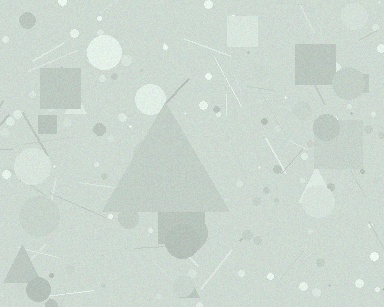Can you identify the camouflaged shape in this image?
The camouflaged shape is a triangle.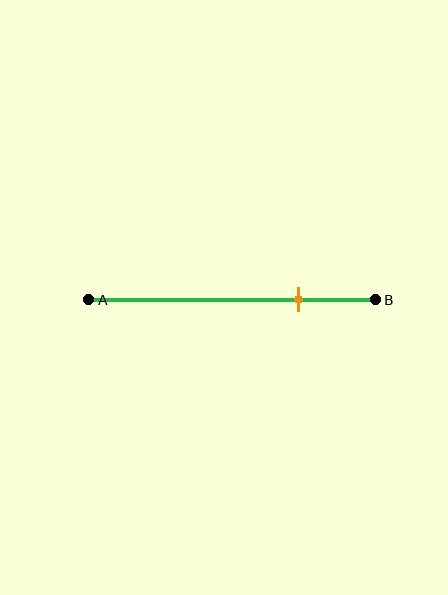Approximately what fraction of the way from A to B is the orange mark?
The orange mark is approximately 75% of the way from A to B.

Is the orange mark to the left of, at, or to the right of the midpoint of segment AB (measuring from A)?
The orange mark is to the right of the midpoint of segment AB.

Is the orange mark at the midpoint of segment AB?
No, the mark is at about 75% from A, not at the 50% midpoint.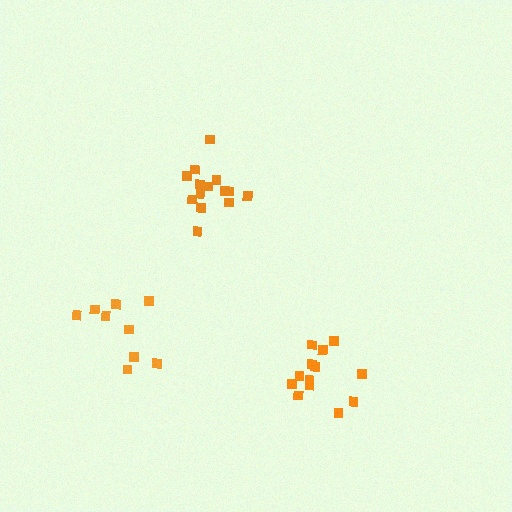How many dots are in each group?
Group 1: 14 dots, Group 2: 9 dots, Group 3: 13 dots (36 total).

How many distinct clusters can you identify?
There are 3 distinct clusters.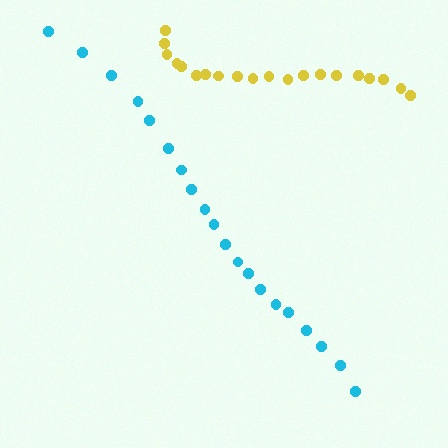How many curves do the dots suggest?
There are 2 distinct paths.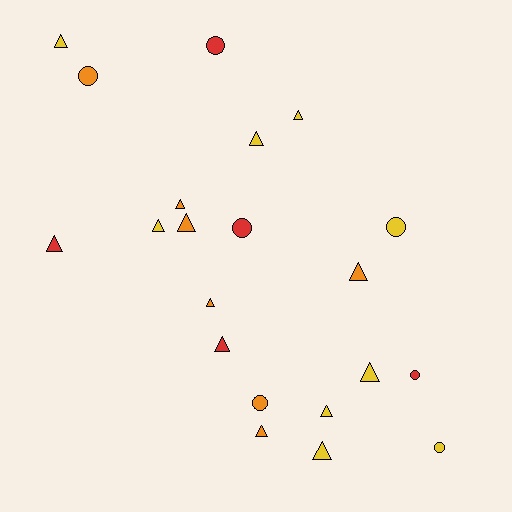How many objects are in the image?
There are 21 objects.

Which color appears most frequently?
Yellow, with 9 objects.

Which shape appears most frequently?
Triangle, with 14 objects.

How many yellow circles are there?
There are 2 yellow circles.